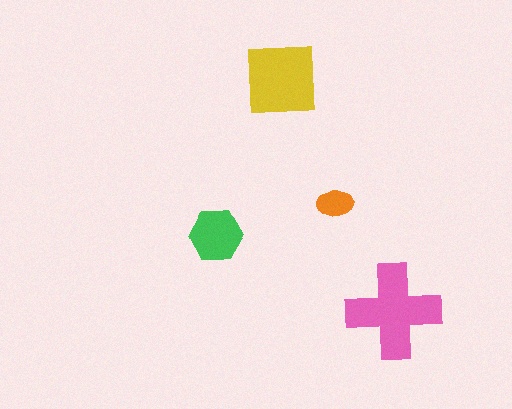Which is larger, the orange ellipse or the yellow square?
The yellow square.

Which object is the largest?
The pink cross.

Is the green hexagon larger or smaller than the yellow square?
Smaller.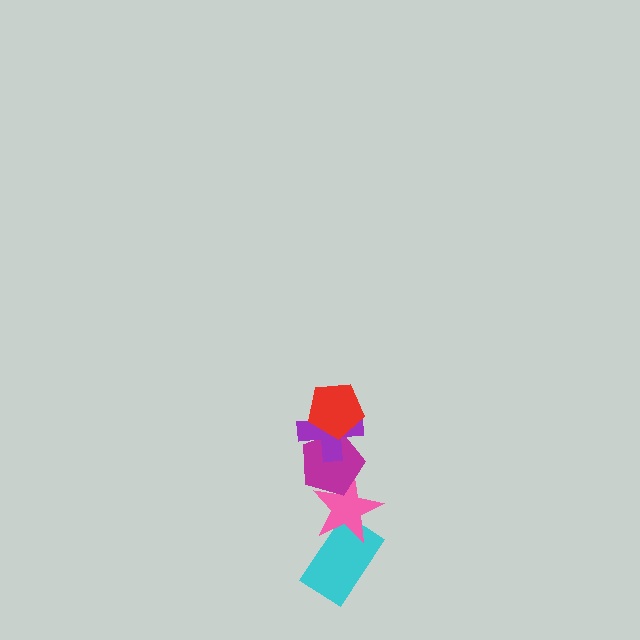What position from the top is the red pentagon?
The red pentagon is 1st from the top.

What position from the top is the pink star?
The pink star is 4th from the top.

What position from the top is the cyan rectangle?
The cyan rectangle is 5th from the top.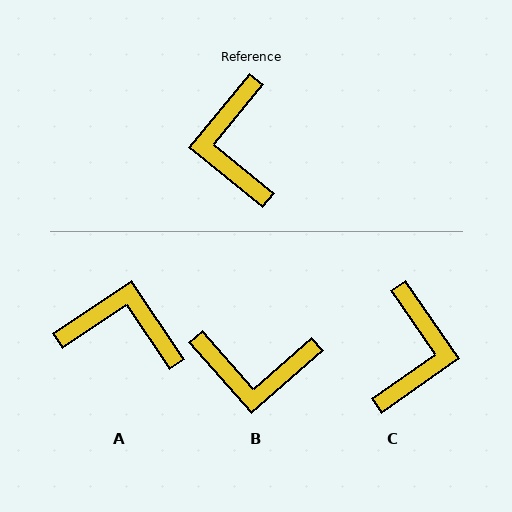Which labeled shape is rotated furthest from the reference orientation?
C, about 164 degrees away.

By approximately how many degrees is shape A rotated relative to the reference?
Approximately 107 degrees clockwise.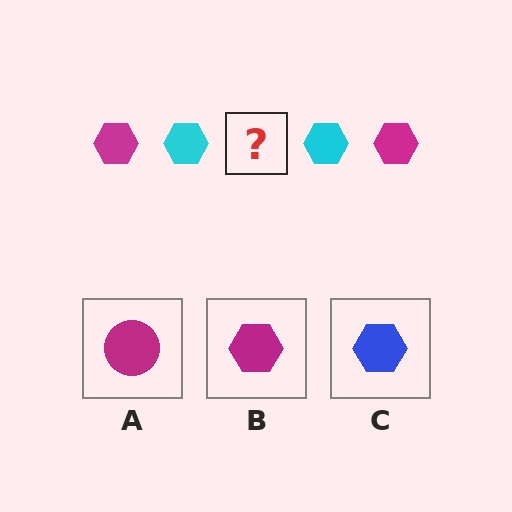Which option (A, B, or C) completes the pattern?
B.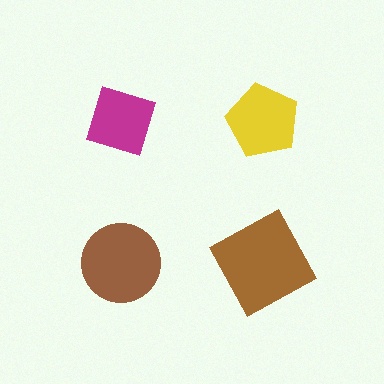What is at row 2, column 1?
A brown circle.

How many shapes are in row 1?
2 shapes.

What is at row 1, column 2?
A yellow pentagon.